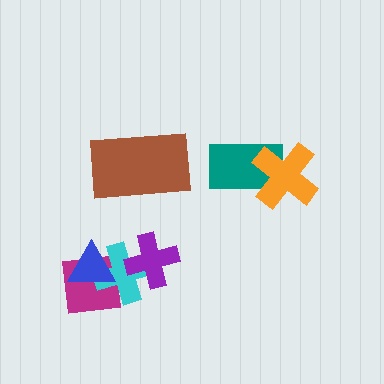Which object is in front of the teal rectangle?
The orange cross is in front of the teal rectangle.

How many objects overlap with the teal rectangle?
1 object overlaps with the teal rectangle.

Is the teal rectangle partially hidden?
Yes, it is partially covered by another shape.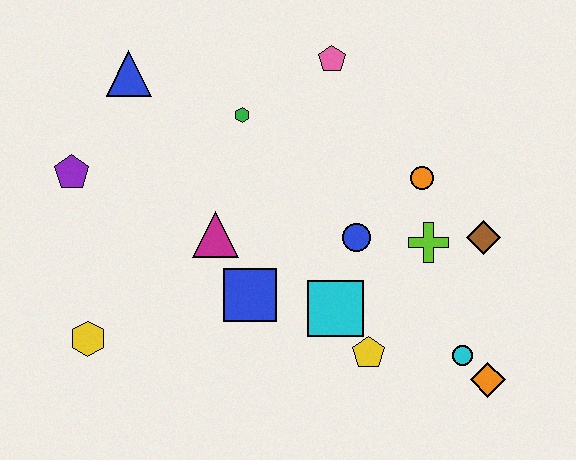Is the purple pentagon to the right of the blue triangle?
No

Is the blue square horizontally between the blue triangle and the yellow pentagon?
Yes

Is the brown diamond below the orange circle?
Yes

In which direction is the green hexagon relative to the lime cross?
The green hexagon is to the left of the lime cross.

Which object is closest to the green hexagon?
The pink pentagon is closest to the green hexagon.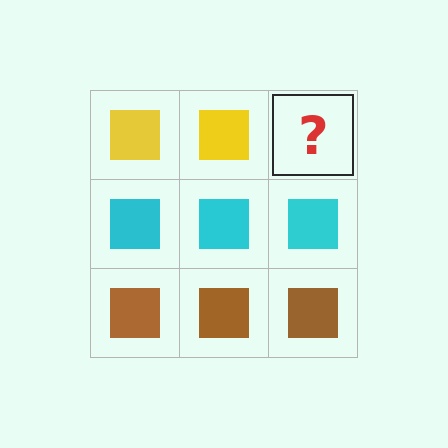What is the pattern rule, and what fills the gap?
The rule is that each row has a consistent color. The gap should be filled with a yellow square.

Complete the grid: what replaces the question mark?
The question mark should be replaced with a yellow square.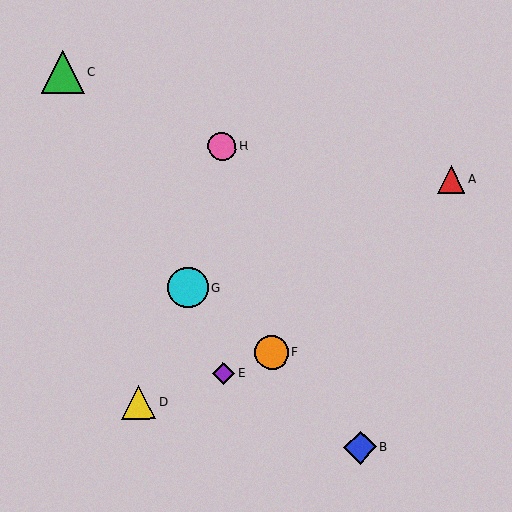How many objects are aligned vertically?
2 objects (E, H) are aligned vertically.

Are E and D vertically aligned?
No, E is at x≈223 and D is at x≈139.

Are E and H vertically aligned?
Yes, both are at x≈223.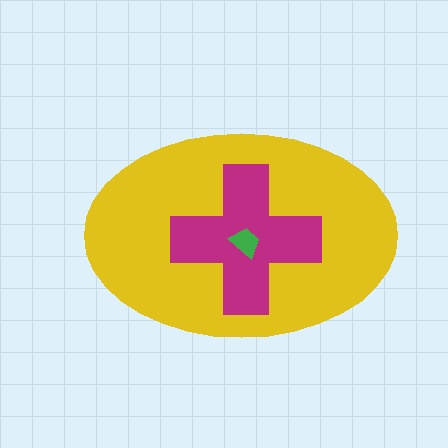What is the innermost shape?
The green trapezoid.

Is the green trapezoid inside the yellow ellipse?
Yes.